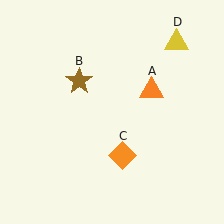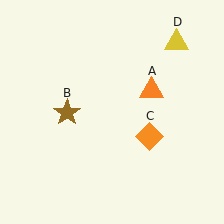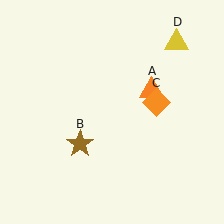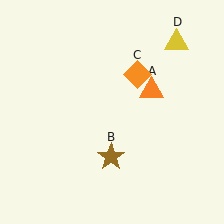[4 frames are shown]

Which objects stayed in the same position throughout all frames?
Orange triangle (object A) and yellow triangle (object D) remained stationary.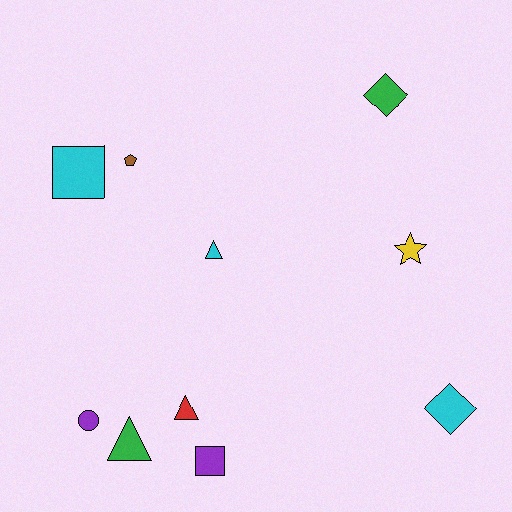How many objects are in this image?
There are 10 objects.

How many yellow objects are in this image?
There is 1 yellow object.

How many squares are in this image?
There are 2 squares.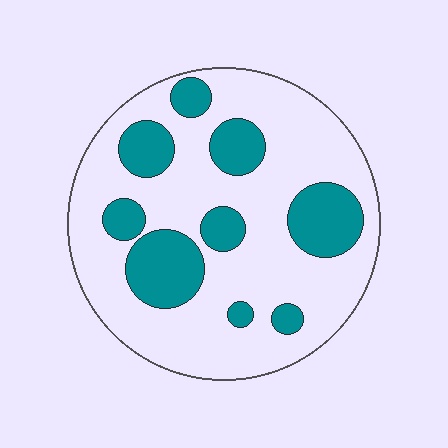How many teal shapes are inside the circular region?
9.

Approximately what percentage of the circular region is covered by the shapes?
Approximately 25%.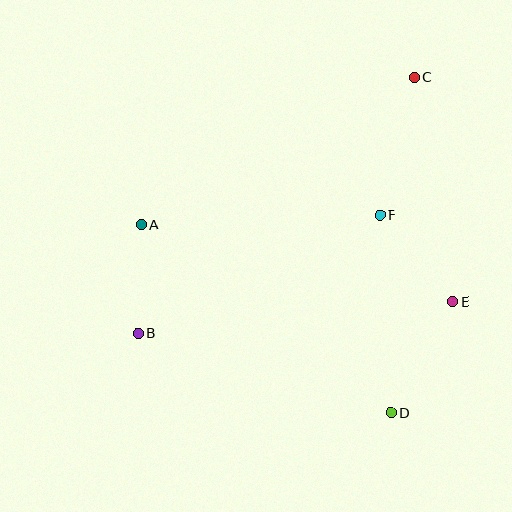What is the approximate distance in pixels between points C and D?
The distance between C and D is approximately 336 pixels.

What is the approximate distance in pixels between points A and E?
The distance between A and E is approximately 321 pixels.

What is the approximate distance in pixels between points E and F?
The distance between E and F is approximately 113 pixels.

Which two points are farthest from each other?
Points B and C are farthest from each other.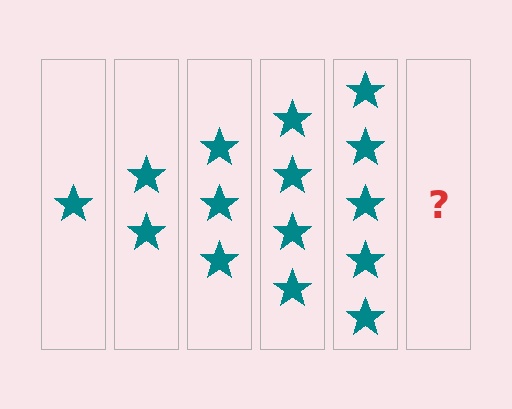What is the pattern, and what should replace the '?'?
The pattern is that each step adds one more star. The '?' should be 6 stars.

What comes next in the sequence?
The next element should be 6 stars.